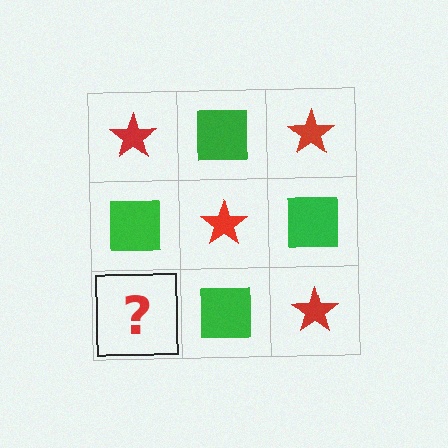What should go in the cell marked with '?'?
The missing cell should contain a red star.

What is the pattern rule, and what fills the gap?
The rule is that it alternates red star and green square in a checkerboard pattern. The gap should be filled with a red star.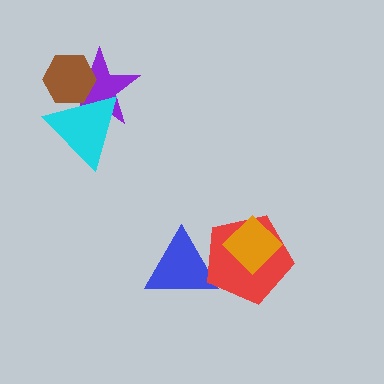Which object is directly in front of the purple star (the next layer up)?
The brown hexagon is directly in front of the purple star.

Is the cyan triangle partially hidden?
No, no other shape covers it.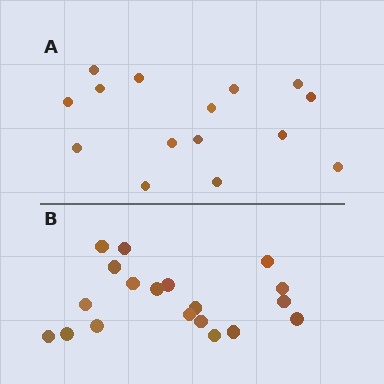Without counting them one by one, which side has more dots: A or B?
Region B (the bottom region) has more dots.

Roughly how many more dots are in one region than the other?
Region B has about 4 more dots than region A.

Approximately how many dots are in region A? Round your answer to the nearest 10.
About 20 dots. (The exact count is 15, which rounds to 20.)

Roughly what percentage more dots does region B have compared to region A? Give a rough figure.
About 25% more.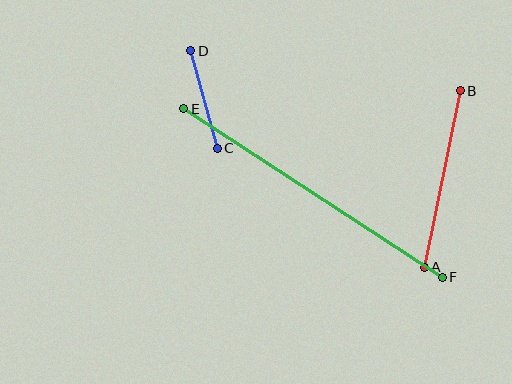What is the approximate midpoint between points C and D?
The midpoint is at approximately (204, 100) pixels.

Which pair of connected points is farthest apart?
Points E and F are farthest apart.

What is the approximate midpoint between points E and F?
The midpoint is at approximately (313, 193) pixels.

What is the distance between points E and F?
The distance is approximately 308 pixels.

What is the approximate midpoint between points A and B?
The midpoint is at approximately (442, 179) pixels.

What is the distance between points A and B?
The distance is approximately 180 pixels.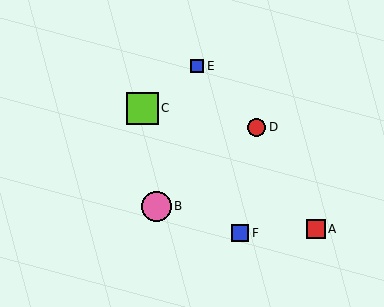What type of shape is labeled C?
Shape C is a lime square.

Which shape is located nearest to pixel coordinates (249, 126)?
The red circle (labeled D) at (257, 127) is nearest to that location.